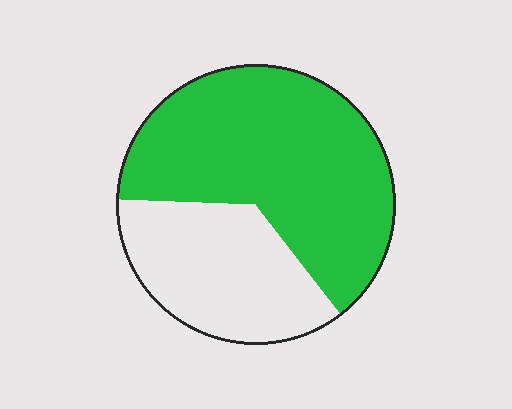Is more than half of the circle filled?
Yes.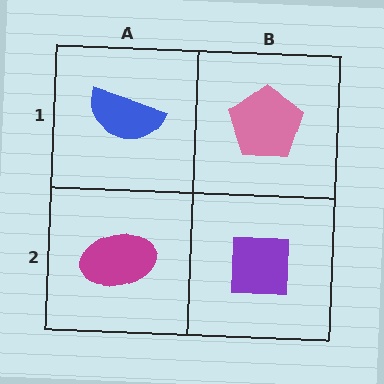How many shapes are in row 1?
2 shapes.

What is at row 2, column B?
A purple square.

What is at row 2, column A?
A magenta ellipse.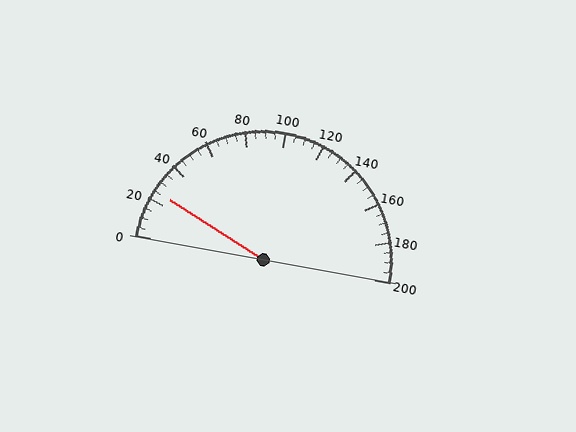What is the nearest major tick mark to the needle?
The nearest major tick mark is 20.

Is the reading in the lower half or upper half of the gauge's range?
The reading is in the lower half of the range (0 to 200).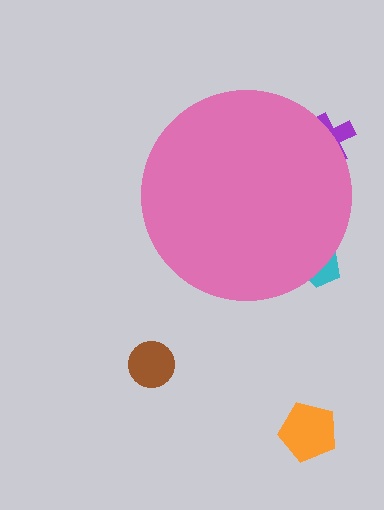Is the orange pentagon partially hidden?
No, the orange pentagon is fully visible.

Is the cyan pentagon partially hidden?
Yes, the cyan pentagon is partially hidden behind the pink circle.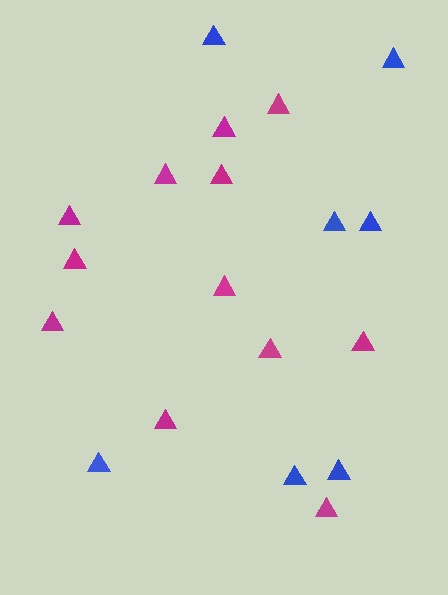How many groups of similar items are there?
There are 2 groups: one group of blue triangles (7) and one group of magenta triangles (12).